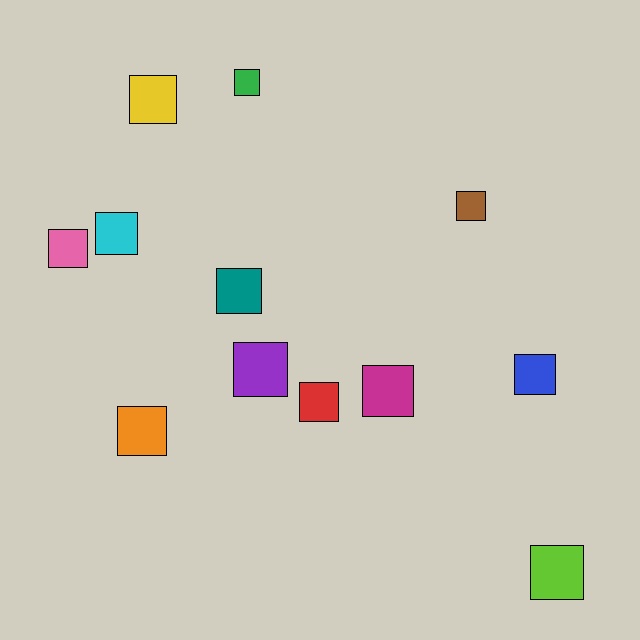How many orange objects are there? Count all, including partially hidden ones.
There is 1 orange object.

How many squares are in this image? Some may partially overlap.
There are 12 squares.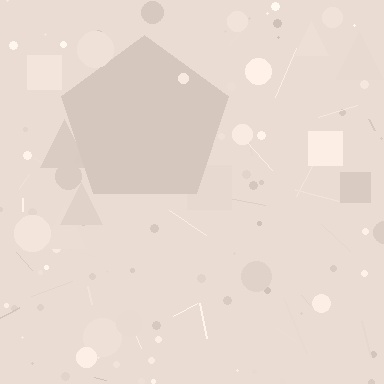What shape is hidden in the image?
A pentagon is hidden in the image.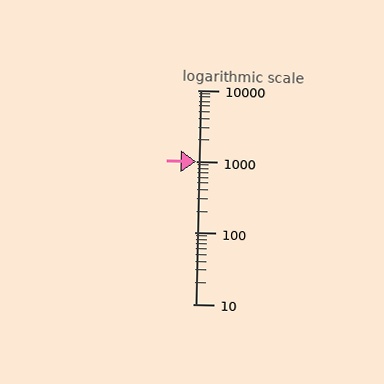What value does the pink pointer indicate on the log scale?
The pointer indicates approximately 990.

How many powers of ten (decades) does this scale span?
The scale spans 3 decades, from 10 to 10000.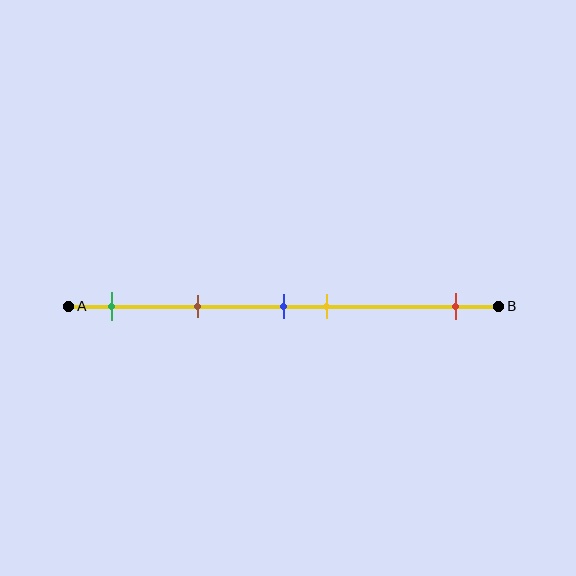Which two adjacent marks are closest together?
The blue and yellow marks are the closest adjacent pair.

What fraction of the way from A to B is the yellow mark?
The yellow mark is approximately 60% (0.6) of the way from A to B.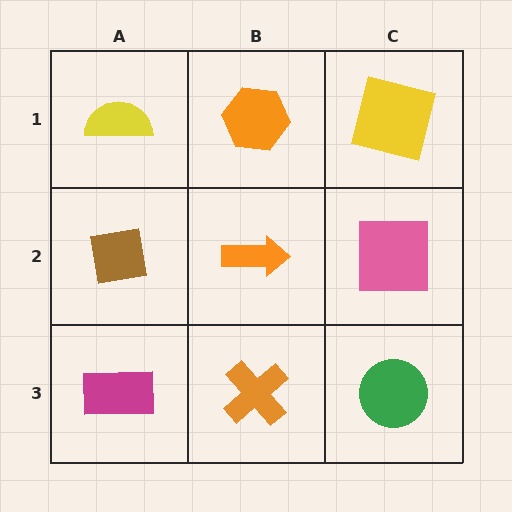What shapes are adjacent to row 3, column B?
An orange arrow (row 2, column B), a magenta rectangle (row 3, column A), a green circle (row 3, column C).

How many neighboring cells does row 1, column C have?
2.